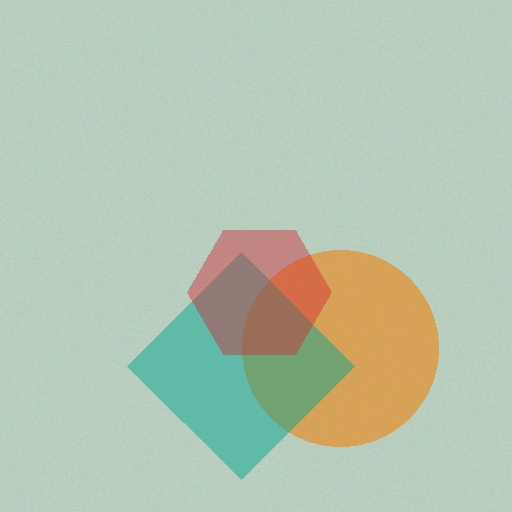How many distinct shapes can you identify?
There are 3 distinct shapes: an orange circle, a teal diamond, a red hexagon.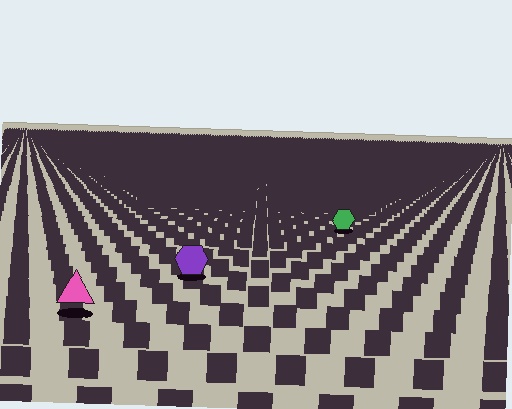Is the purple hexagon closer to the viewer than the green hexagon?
Yes. The purple hexagon is closer — you can tell from the texture gradient: the ground texture is coarser near it.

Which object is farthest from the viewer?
The green hexagon is farthest from the viewer. It appears smaller and the ground texture around it is denser.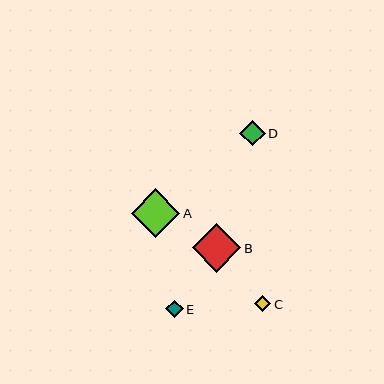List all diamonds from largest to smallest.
From largest to smallest: A, B, D, E, C.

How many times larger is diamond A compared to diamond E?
Diamond A is approximately 2.8 times the size of diamond E.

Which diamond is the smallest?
Diamond C is the smallest with a size of approximately 16 pixels.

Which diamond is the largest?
Diamond A is the largest with a size of approximately 48 pixels.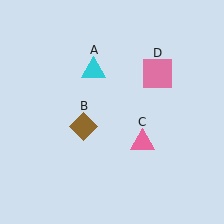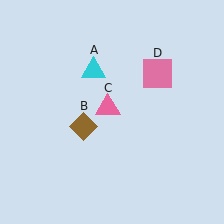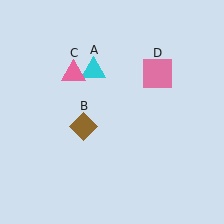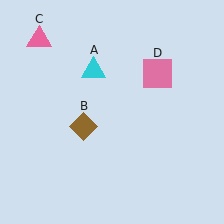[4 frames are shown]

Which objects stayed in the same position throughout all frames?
Cyan triangle (object A) and brown diamond (object B) and pink square (object D) remained stationary.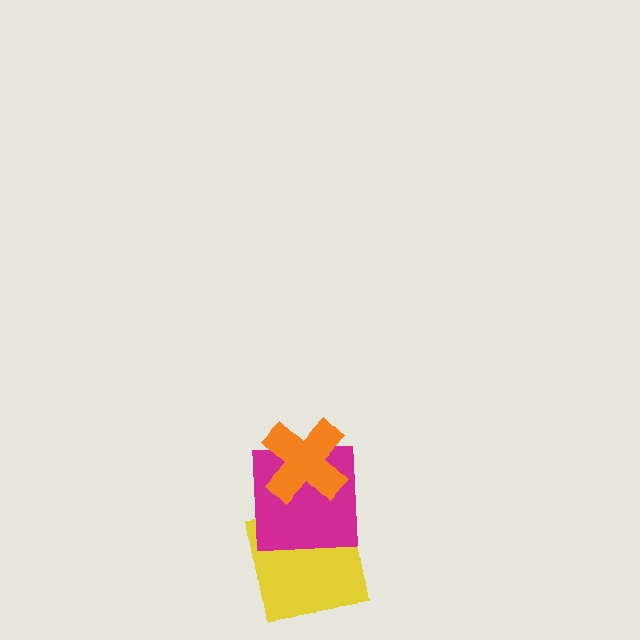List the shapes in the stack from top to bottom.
From top to bottom: the orange cross, the magenta square, the yellow square.